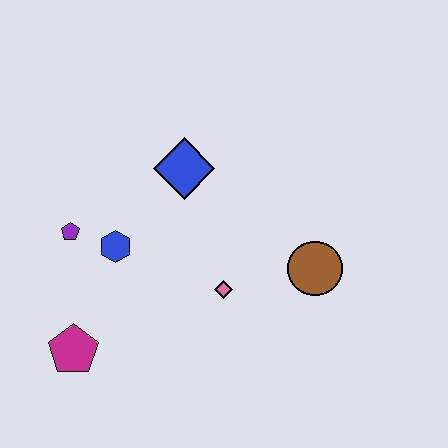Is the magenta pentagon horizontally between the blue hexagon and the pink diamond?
No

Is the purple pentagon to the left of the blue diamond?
Yes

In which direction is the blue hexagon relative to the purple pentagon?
The blue hexagon is to the right of the purple pentagon.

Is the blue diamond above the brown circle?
Yes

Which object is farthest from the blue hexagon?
The brown circle is farthest from the blue hexagon.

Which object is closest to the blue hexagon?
The purple pentagon is closest to the blue hexagon.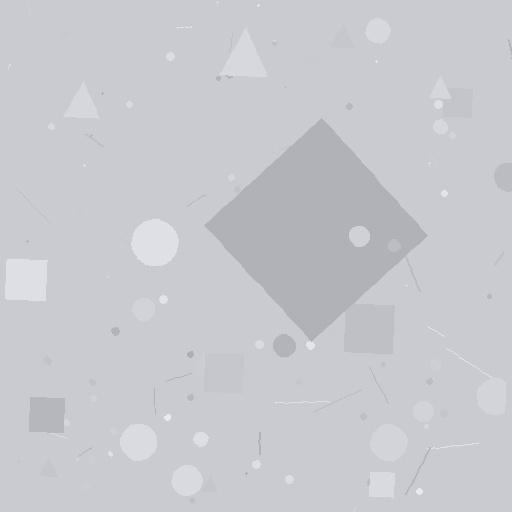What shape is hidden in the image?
A diamond is hidden in the image.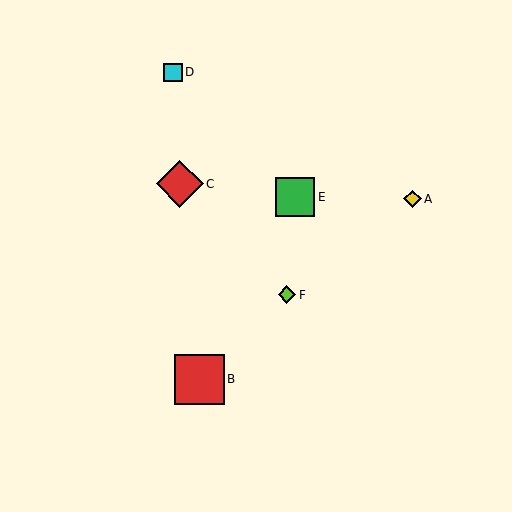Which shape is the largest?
The red square (labeled B) is the largest.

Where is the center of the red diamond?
The center of the red diamond is at (180, 184).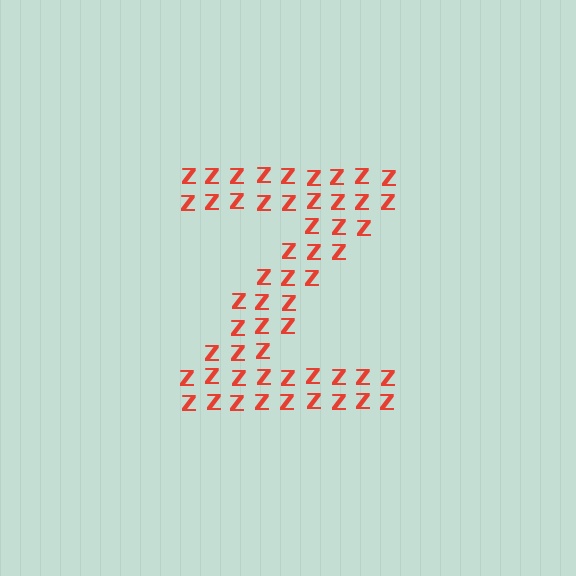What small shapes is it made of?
It is made of small letter Z's.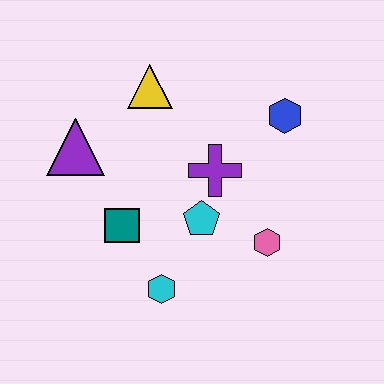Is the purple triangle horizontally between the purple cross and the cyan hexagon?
No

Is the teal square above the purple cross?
No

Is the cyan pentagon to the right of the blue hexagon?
No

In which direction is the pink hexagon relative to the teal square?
The pink hexagon is to the right of the teal square.